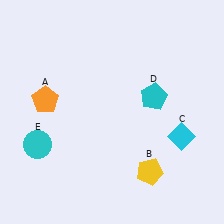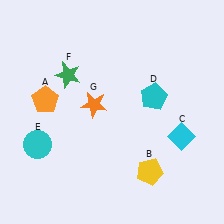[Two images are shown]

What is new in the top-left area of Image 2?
A green star (F) was added in the top-left area of Image 2.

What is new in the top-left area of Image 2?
An orange star (G) was added in the top-left area of Image 2.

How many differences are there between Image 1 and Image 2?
There are 2 differences between the two images.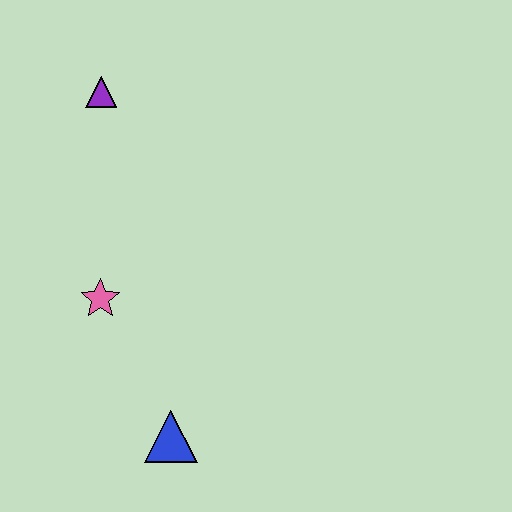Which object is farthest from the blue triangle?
The purple triangle is farthest from the blue triangle.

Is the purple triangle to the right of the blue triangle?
No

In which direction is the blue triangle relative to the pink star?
The blue triangle is below the pink star.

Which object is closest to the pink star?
The blue triangle is closest to the pink star.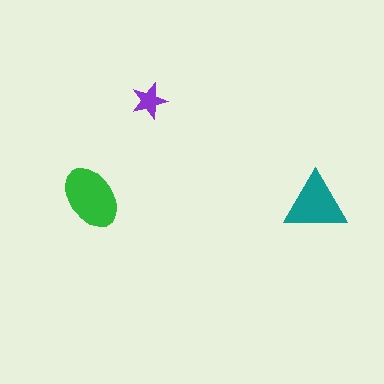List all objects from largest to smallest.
The green ellipse, the teal triangle, the purple star.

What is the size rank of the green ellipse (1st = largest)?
1st.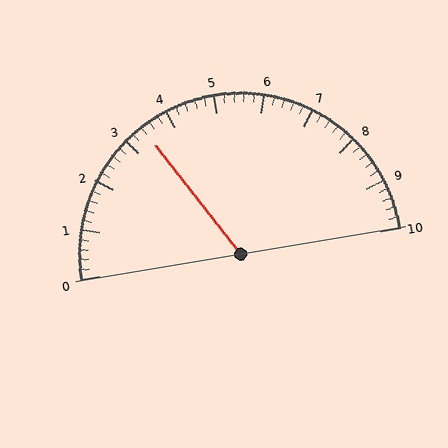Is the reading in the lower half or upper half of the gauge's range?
The reading is in the lower half of the range (0 to 10).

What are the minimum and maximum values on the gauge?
The gauge ranges from 0 to 10.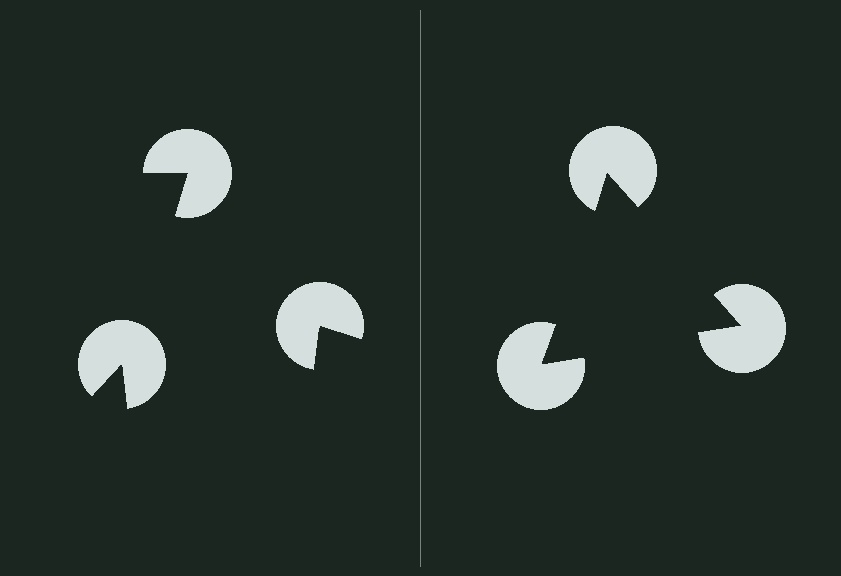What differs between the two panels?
The pac-man discs are positioned identically on both sides; only the wedge orientations differ. On the right they align to a triangle; on the left they are misaligned.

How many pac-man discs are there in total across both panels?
6 — 3 on each side.